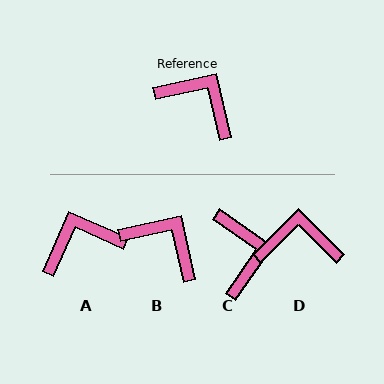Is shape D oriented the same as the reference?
No, it is off by about 33 degrees.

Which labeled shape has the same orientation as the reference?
B.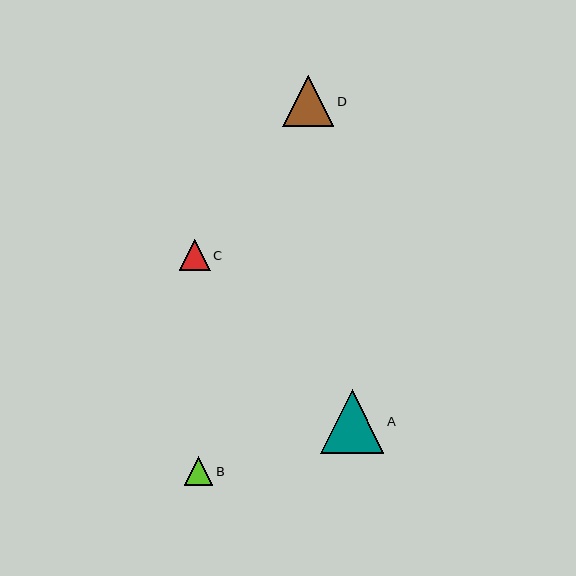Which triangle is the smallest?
Triangle B is the smallest with a size of approximately 28 pixels.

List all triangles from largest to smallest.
From largest to smallest: A, D, C, B.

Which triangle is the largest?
Triangle A is the largest with a size of approximately 63 pixels.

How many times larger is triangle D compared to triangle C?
Triangle D is approximately 1.7 times the size of triangle C.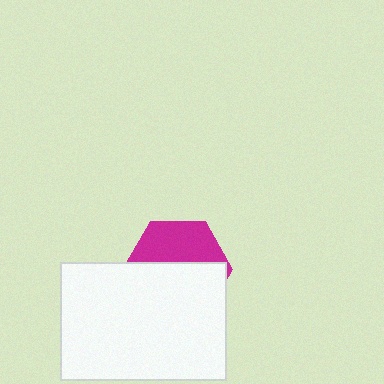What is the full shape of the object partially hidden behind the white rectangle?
The partially hidden object is a magenta hexagon.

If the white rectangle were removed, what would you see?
You would see the complete magenta hexagon.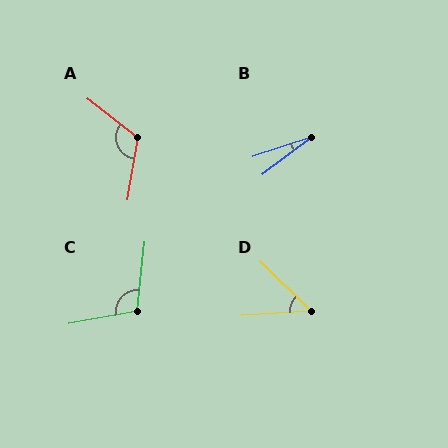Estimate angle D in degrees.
Approximately 48 degrees.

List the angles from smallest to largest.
B (18°), D (48°), C (106°), A (118°).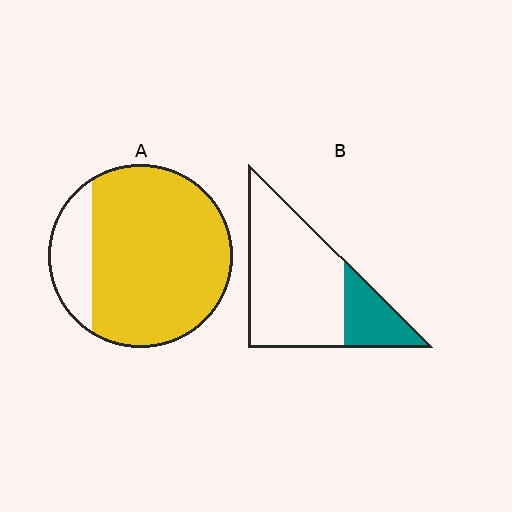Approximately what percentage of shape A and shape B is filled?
A is approximately 80% and B is approximately 25%.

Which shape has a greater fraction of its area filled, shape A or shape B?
Shape A.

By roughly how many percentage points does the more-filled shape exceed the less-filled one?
By roughly 60 percentage points (A over B).